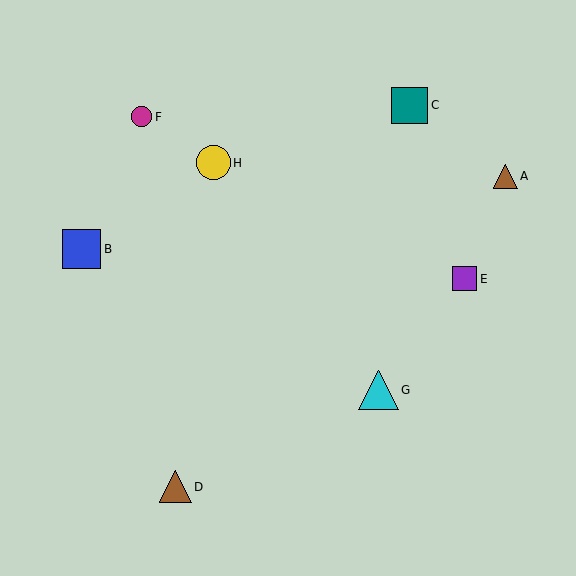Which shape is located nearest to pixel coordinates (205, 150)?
The yellow circle (labeled H) at (213, 163) is nearest to that location.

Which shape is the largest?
The cyan triangle (labeled G) is the largest.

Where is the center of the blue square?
The center of the blue square is at (81, 249).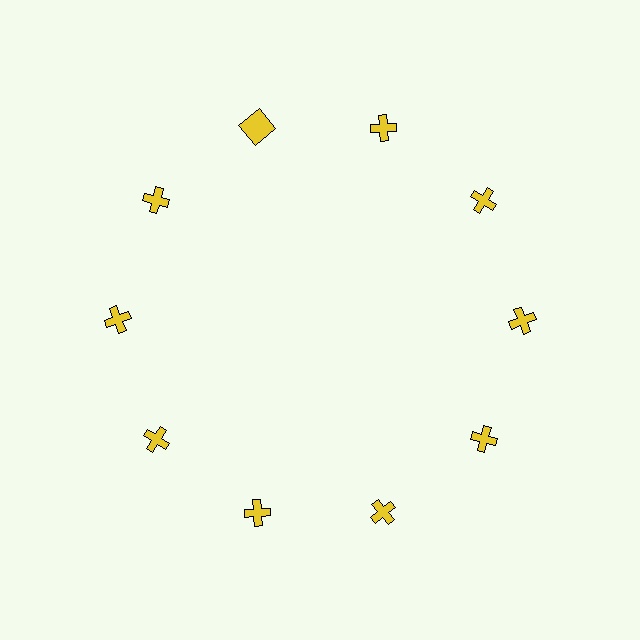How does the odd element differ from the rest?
It has a different shape: square instead of cross.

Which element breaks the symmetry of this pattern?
The yellow square at roughly the 11 o'clock position breaks the symmetry. All other shapes are yellow crosses.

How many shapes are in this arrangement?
There are 10 shapes arranged in a ring pattern.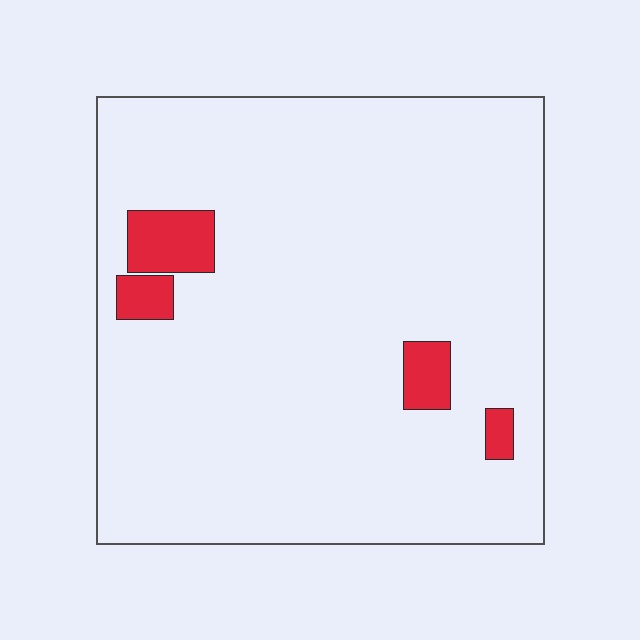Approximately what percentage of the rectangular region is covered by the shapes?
Approximately 5%.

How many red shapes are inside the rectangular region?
4.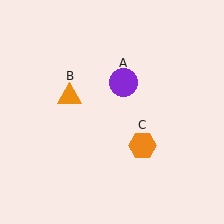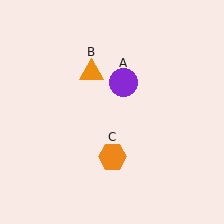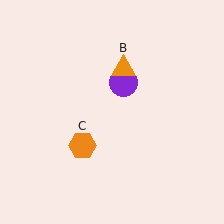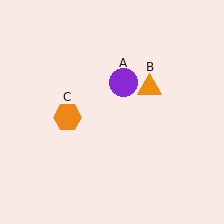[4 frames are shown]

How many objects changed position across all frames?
2 objects changed position: orange triangle (object B), orange hexagon (object C).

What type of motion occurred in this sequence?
The orange triangle (object B), orange hexagon (object C) rotated clockwise around the center of the scene.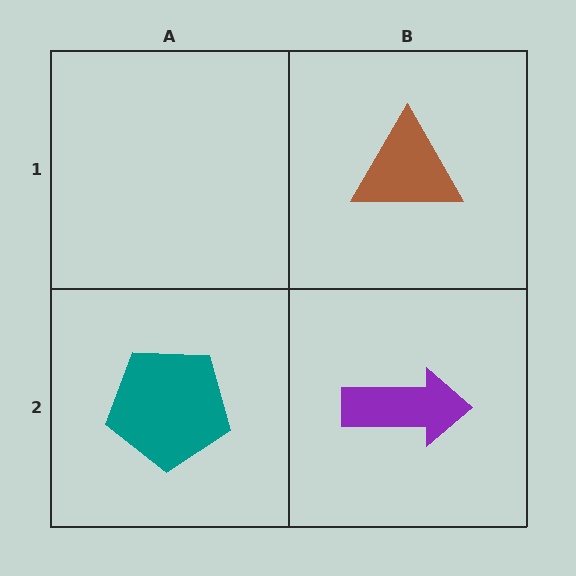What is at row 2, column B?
A purple arrow.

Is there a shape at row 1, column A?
No, that cell is empty.